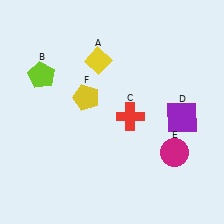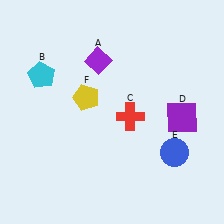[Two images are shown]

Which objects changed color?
A changed from yellow to purple. B changed from lime to cyan. E changed from magenta to blue.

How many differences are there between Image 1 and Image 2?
There are 3 differences between the two images.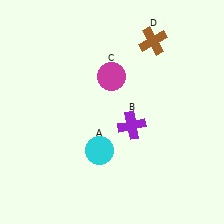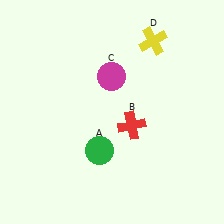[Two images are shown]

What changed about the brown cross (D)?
In Image 1, D is brown. In Image 2, it changed to yellow.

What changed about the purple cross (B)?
In Image 1, B is purple. In Image 2, it changed to red.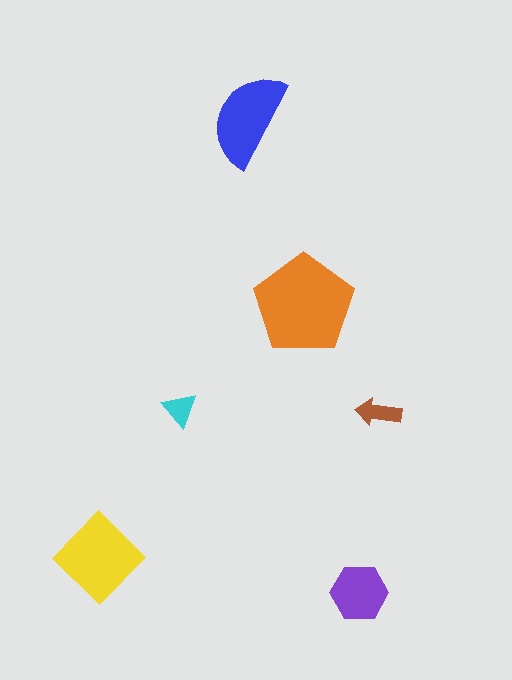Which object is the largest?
The orange pentagon.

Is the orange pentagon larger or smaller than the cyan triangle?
Larger.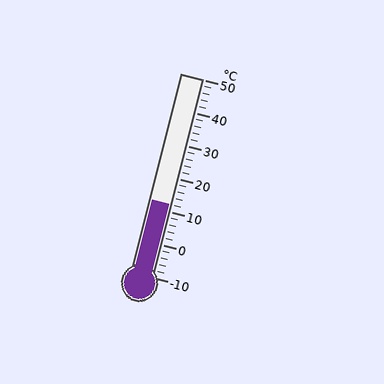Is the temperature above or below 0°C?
The temperature is above 0°C.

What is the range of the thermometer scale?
The thermometer scale ranges from -10°C to 50°C.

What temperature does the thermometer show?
The thermometer shows approximately 12°C.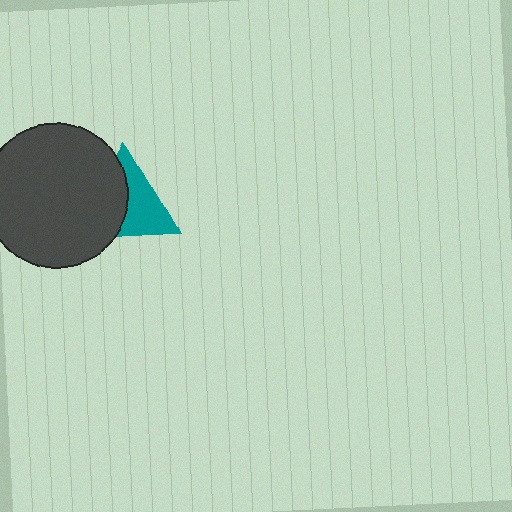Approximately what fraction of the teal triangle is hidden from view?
Roughly 48% of the teal triangle is hidden behind the dark gray circle.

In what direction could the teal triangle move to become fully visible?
The teal triangle could move right. That would shift it out from behind the dark gray circle entirely.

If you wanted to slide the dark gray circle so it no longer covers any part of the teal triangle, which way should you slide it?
Slide it left — that is the most direct way to separate the two shapes.